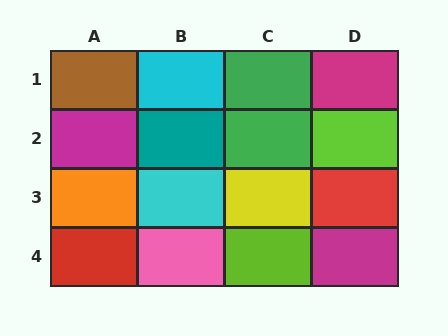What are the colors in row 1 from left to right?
Brown, cyan, green, magenta.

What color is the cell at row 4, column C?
Lime.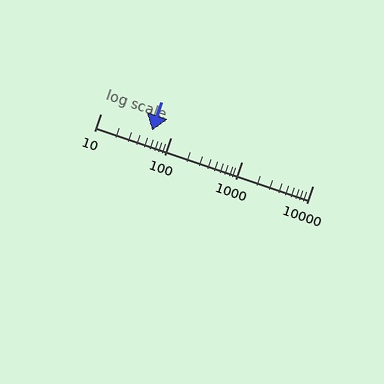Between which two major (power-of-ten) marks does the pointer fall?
The pointer is between 10 and 100.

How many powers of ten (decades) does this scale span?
The scale spans 3 decades, from 10 to 10000.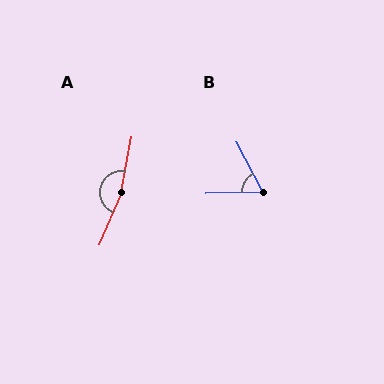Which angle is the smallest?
B, at approximately 64 degrees.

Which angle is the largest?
A, at approximately 168 degrees.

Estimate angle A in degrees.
Approximately 168 degrees.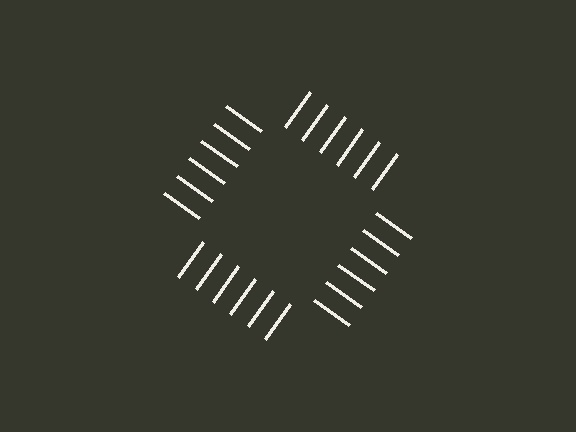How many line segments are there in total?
24 — 6 along each of the 4 edges.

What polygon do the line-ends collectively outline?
An illusory square — the line segments terminate on its edges but no continuous stroke is drawn.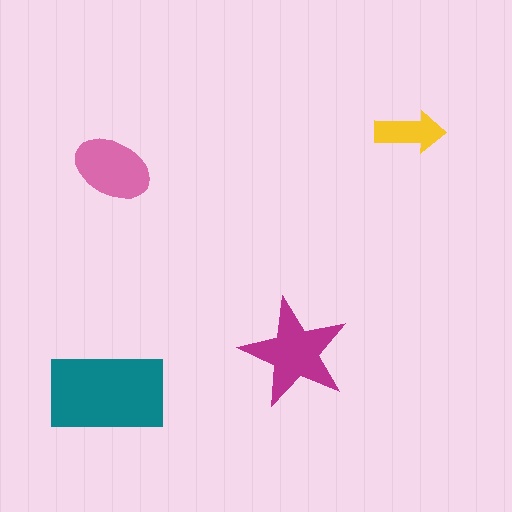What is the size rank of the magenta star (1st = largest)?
2nd.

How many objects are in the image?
There are 4 objects in the image.